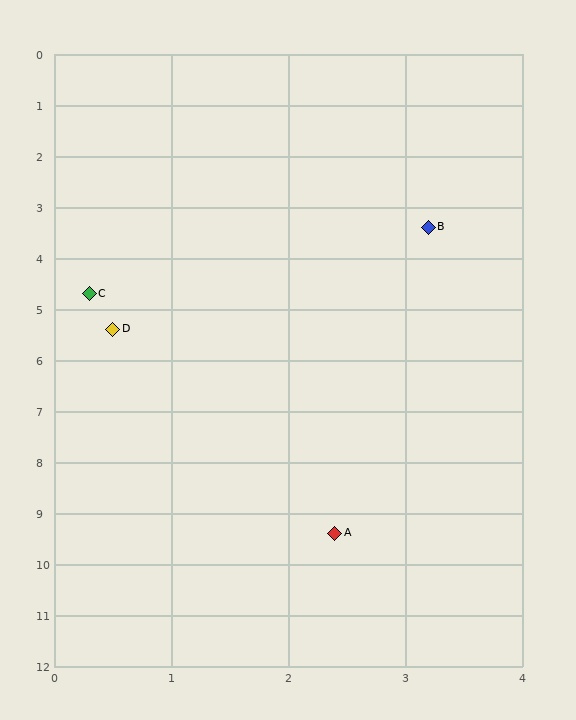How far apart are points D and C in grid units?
Points D and C are about 0.7 grid units apart.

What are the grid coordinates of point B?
Point B is at approximately (3.2, 3.4).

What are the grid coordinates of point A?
Point A is at approximately (2.4, 9.4).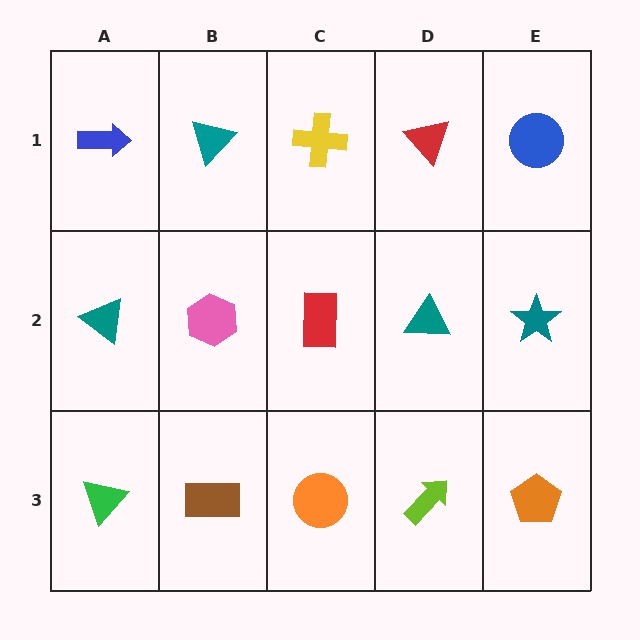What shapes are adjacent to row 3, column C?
A red rectangle (row 2, column C), a brown rectangle (row 3, column B), a lime arrow (row 3, column D).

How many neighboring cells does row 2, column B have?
4.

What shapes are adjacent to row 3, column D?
A teal triangle (row 2, column D), an orange circle (row 3, column C), an orange pentagon (row 3, column E).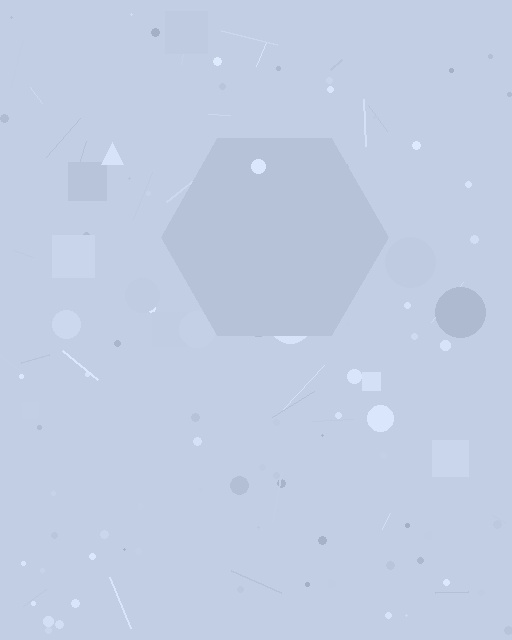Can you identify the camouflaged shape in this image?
The camouflaged shape is a hexagon.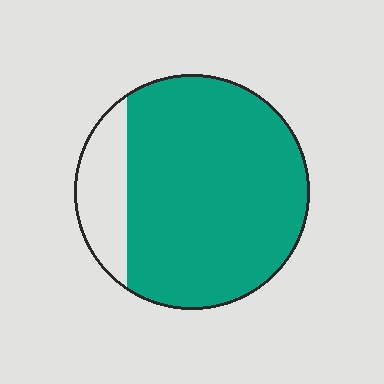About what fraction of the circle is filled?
About five sixths (5/6).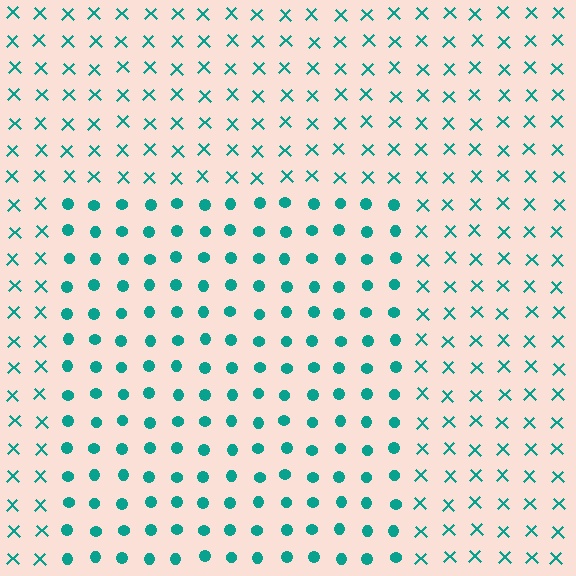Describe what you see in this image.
The image is filled with small teal elements arranged in a uniform grid. A rectangle-shaped region contains circles, while the surrounding area contains X marks. The boundary is defined purely by the change in element shape.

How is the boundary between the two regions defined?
The boundary is defined by a change in element shape: circles inside vs. X marks outside. All elements share the same color and spacing.